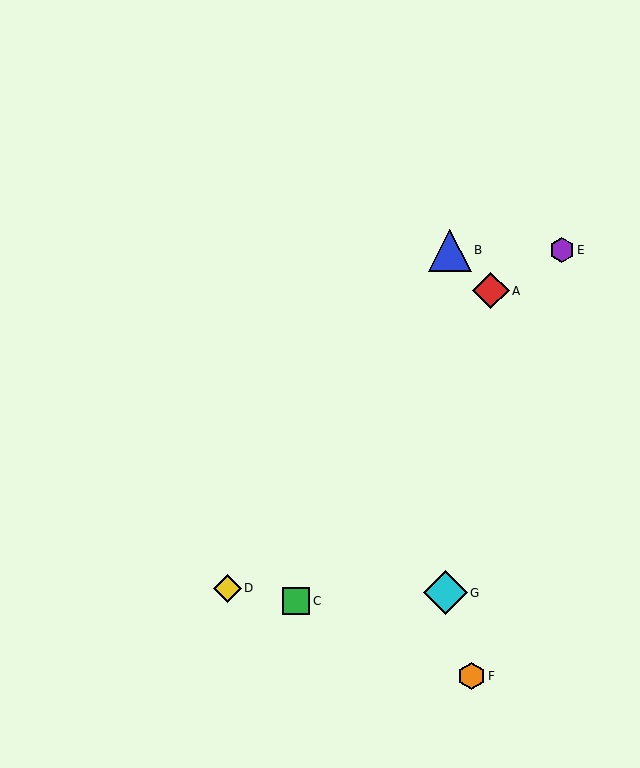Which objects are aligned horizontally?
Objects B, E are aligned horizontally.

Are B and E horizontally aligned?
Yes, both are at y≈250.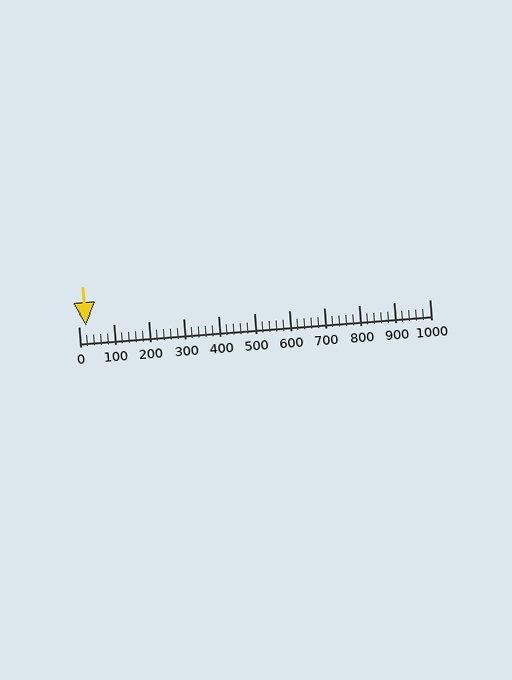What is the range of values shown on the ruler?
The ruler shows values from 0 to 1000.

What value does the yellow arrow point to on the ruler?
The yellow arrow points to approximately 20.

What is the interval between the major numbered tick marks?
The major tick marks are spaced 100 units apart.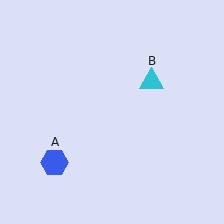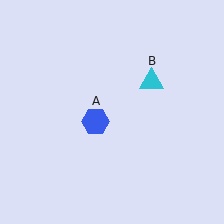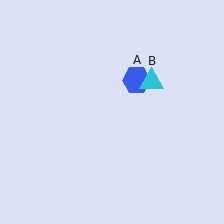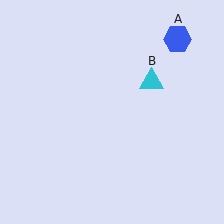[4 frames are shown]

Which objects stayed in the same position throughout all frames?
Cyan triangle (object B) remained stationary.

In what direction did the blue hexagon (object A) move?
The blue hexagon (object A) moved up and to the right.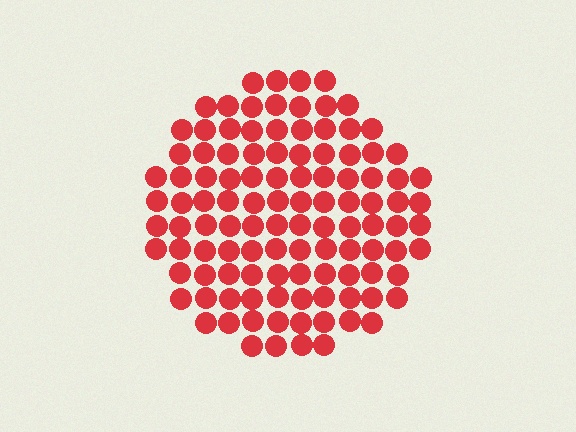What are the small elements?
The small elements are circles.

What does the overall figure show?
The overall figure shows a circle.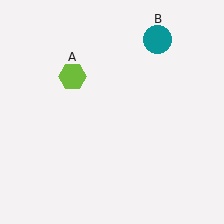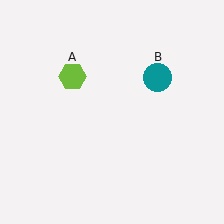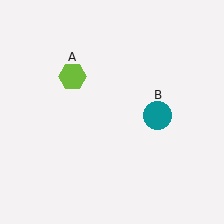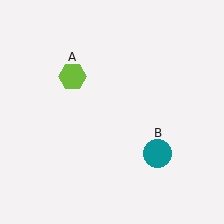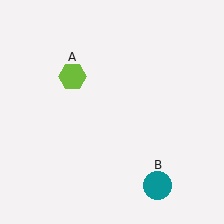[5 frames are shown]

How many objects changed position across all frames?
1 object changed position: teal circle (object B).